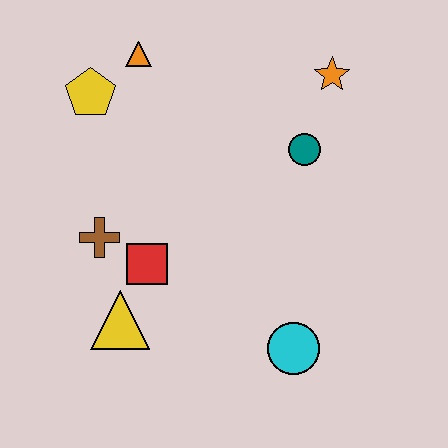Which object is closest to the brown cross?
The red square is closest to the brown cross.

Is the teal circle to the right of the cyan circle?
Yes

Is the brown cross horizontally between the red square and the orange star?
No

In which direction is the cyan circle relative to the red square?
The cyan circle is to the right of the red square.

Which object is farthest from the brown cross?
The orange star is farthest from the brown cross.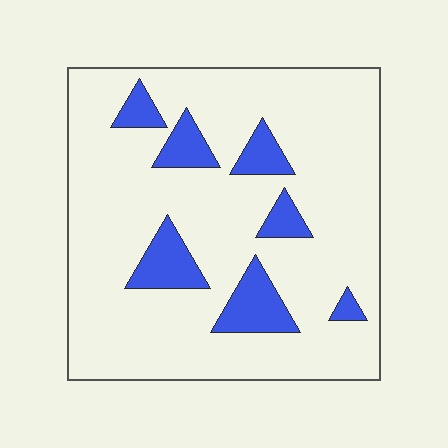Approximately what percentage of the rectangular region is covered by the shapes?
Approximately 15%.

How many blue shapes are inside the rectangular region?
7.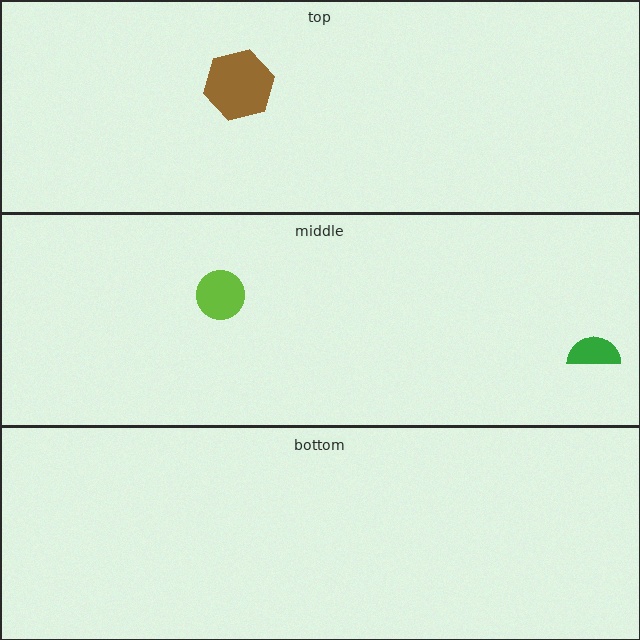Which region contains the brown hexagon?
The top region.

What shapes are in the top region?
The brown hexagon.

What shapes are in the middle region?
The lime circle, the green semicircle.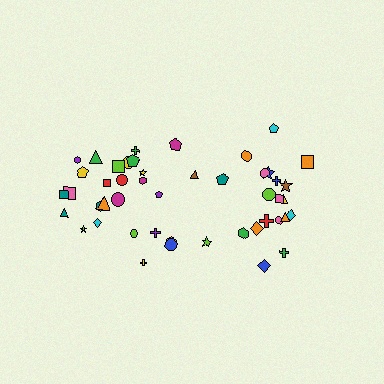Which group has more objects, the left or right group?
The left group.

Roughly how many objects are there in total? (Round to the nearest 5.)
Roughly 45 objects in total.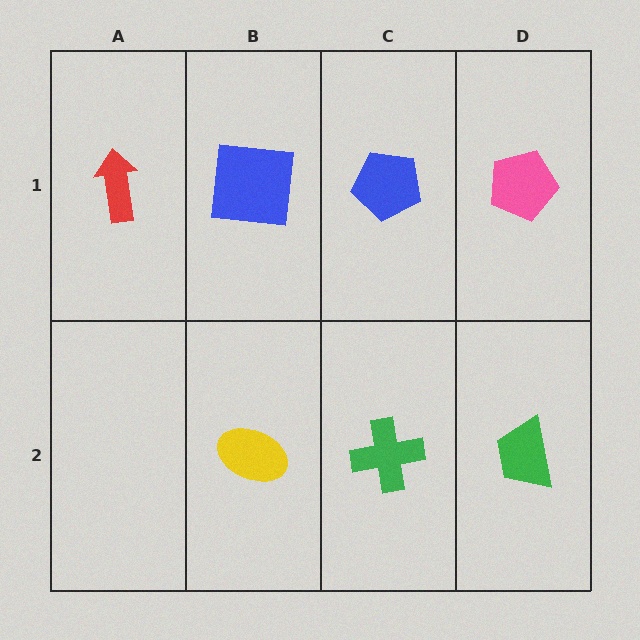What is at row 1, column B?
A blue square.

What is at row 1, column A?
A red arrow.